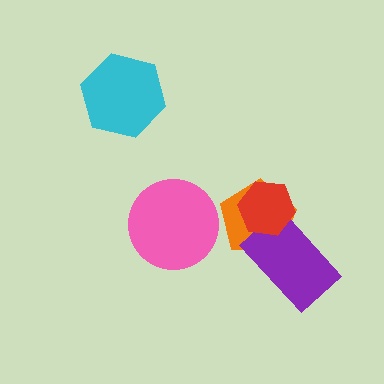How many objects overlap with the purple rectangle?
2 objects overlap with the purple rectangle.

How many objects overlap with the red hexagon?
2 objects overlap with the red hexagon.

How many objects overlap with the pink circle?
0 objects overlap with the pink circle.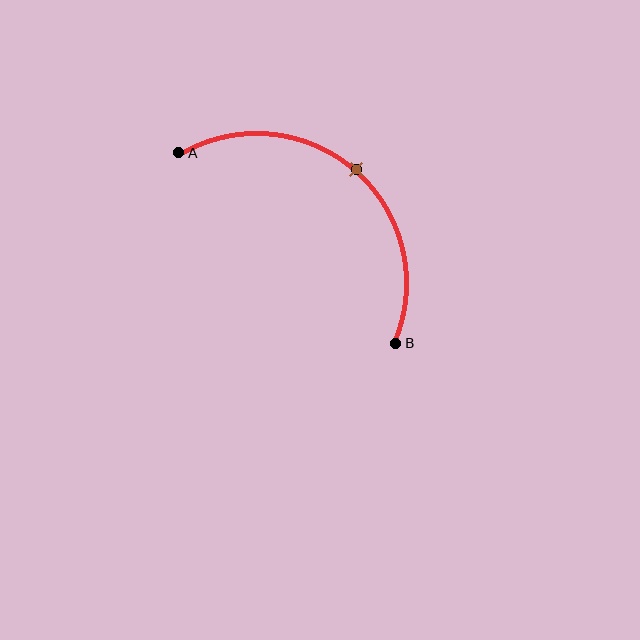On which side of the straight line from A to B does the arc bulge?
The arc bulges above and to the right of the straight line connecting A and B.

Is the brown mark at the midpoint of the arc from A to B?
Yes. The brown mark lies on the arc at equal arc-length from both A and B — it is the arc midpoint.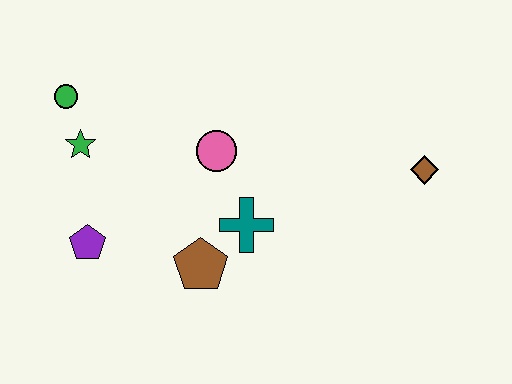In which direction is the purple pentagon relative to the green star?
The purple pentagon is below the green star.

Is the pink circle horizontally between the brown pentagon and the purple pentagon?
No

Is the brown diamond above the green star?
No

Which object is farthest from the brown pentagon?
The brown diamond is farthest from the brown pentagon.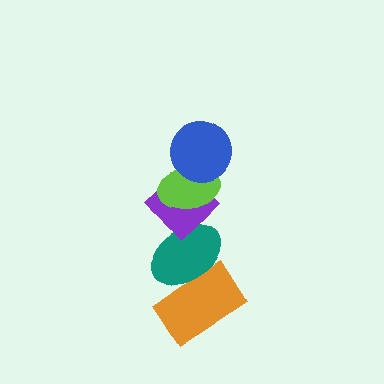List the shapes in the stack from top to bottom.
From top to bottom: the blue circle, the lime ellipse, the purple diamond, the teal ellipse, the orange rectangle.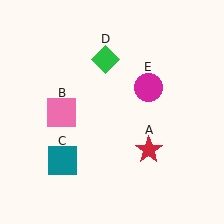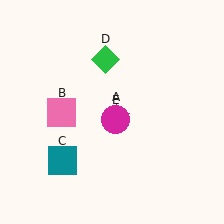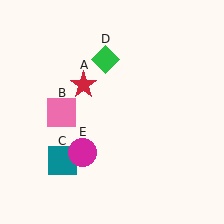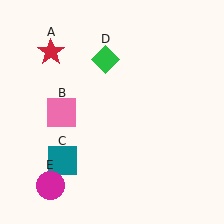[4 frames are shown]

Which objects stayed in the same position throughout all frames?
Pink square (object B) and teal square (object C) and green diamond (object D) remained stationary.